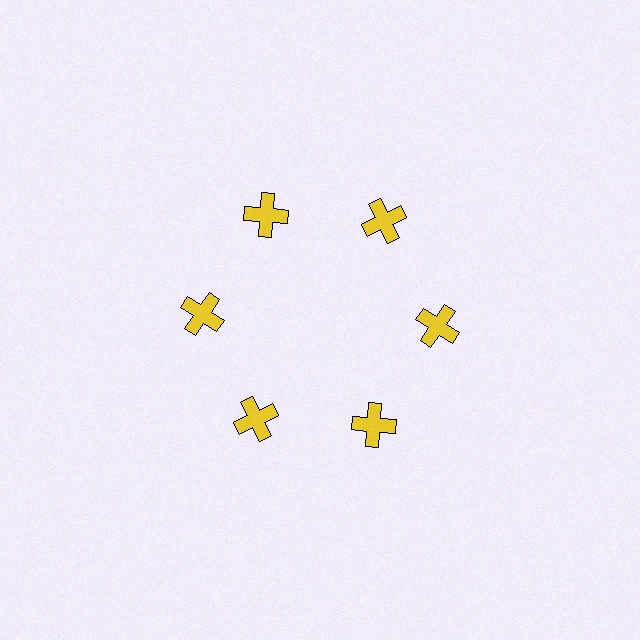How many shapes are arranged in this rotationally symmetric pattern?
There are 6 shapes, arranged in 6 groups of 1.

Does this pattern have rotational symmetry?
Yes, this pattern has 6-fold rotational symmetry. It looks the same after rotating 60 degrees around the center.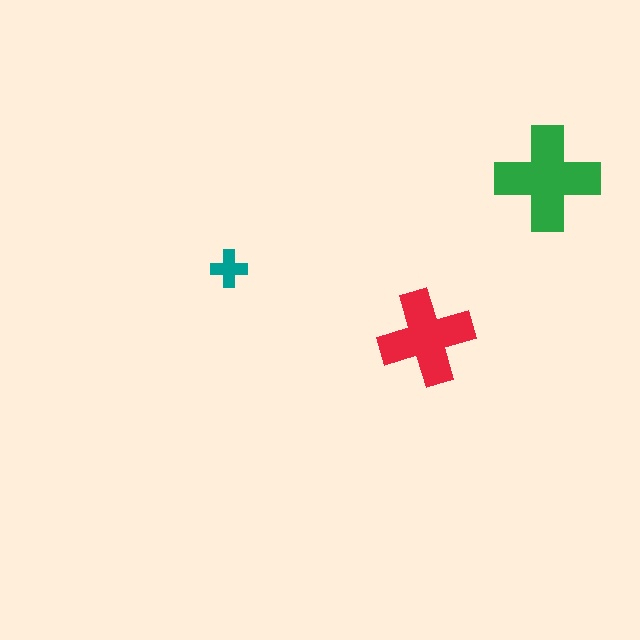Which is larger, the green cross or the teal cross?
The green one.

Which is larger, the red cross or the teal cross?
The red one.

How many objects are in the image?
There are 3 objects in the image.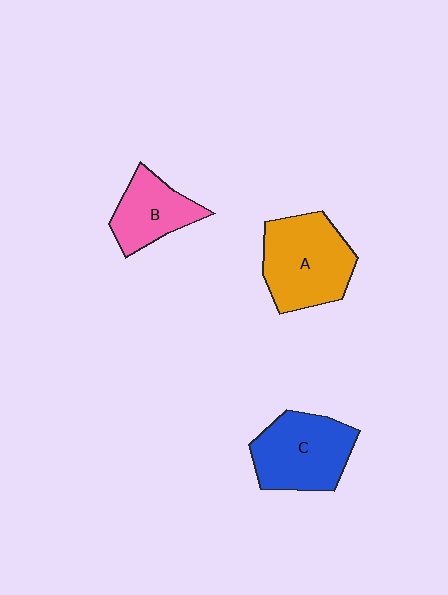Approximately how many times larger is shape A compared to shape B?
Approximately 1.5 times.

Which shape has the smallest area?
Shape B (pink).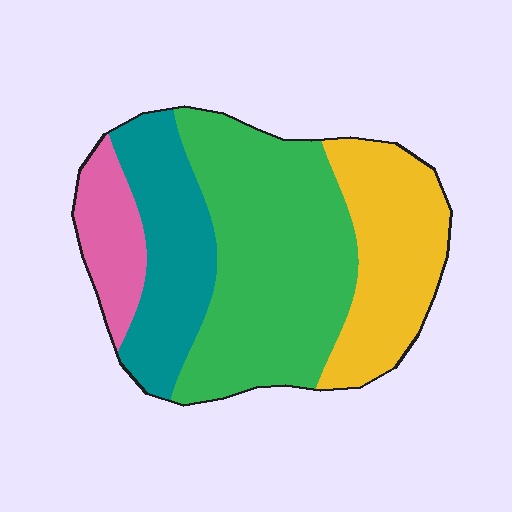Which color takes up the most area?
Green, at roughly 45%.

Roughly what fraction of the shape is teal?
Teal covers around 20% of the shape.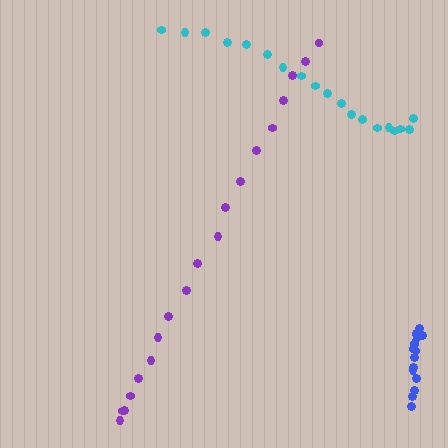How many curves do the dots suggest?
There are 3 distinct paths.